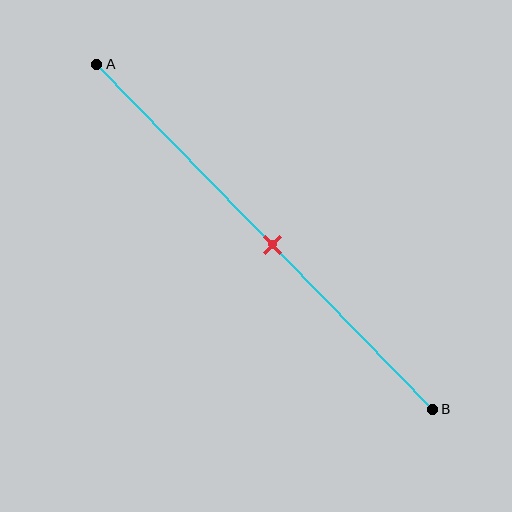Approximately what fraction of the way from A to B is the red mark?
The red mark is approximately 50% of the way from A to B.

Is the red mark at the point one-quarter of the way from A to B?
No, the mark is at about 50% from A, not at the 25% one-quarter point.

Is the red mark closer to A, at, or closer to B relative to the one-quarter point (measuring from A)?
The red mark is closer to point B than the one-quarter point of segment AB.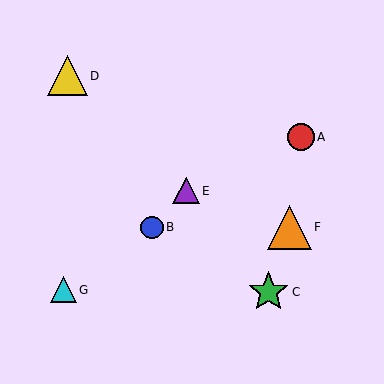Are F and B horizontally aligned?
Yes, both are at y≈227.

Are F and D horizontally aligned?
No, F is at y≈227 and D is at y≈76.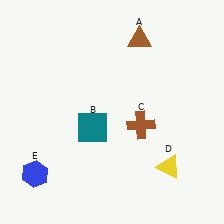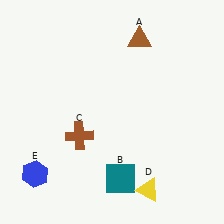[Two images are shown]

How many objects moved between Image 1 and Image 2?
3 objects moved between the two images.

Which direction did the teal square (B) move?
The teal square (B) moved down.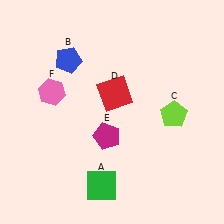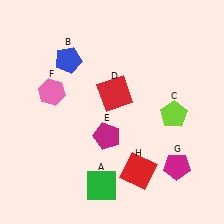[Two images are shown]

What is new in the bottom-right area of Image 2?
A magenta pentagon (G) was added in the bottom-right area of Image 2.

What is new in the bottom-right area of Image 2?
A red square (H) was added in the bottom-right area of Image 2.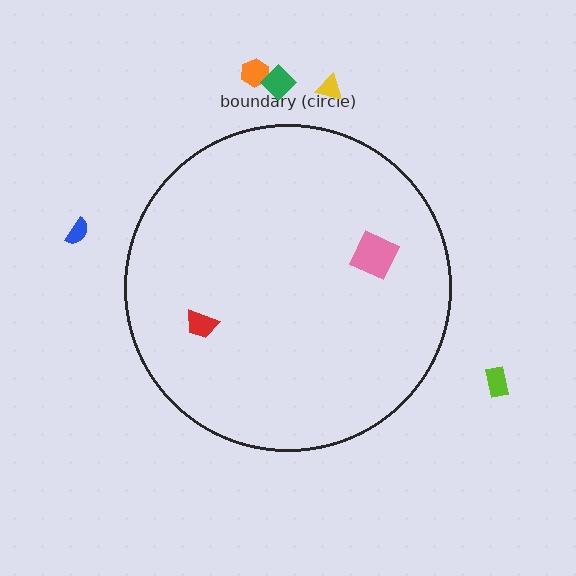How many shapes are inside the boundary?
2 inside, 5 outside.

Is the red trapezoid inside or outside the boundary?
Inside.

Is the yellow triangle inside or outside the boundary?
Outside.